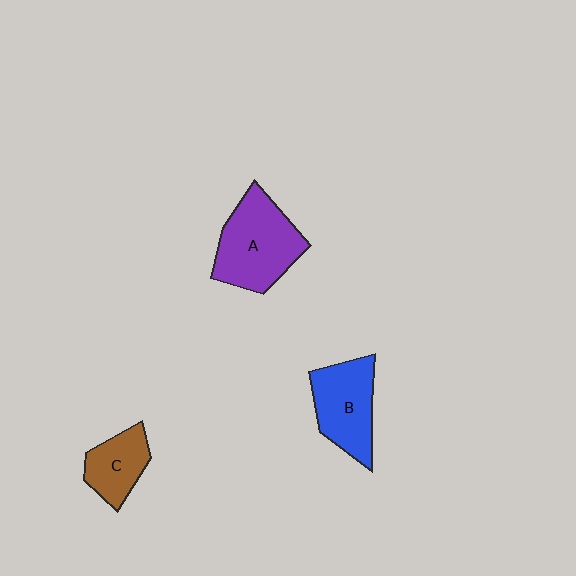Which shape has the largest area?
Shape A (purple).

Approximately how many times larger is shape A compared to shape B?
Approximately 1.2 times.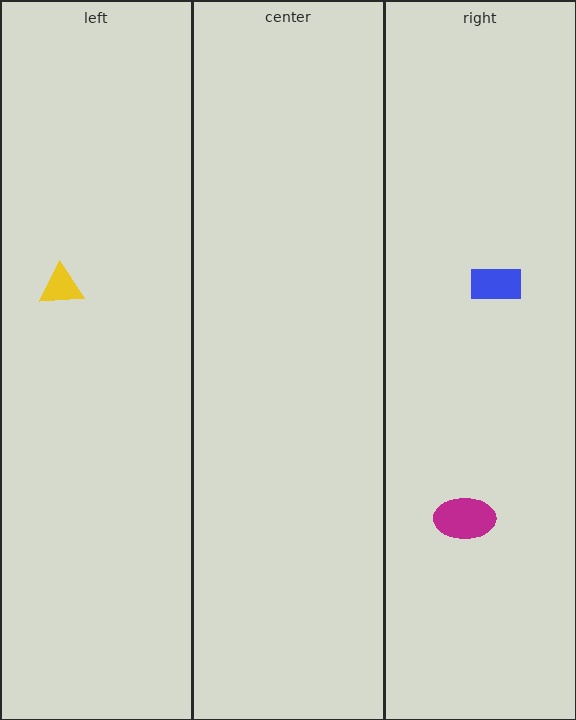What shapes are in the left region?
The yellow triangle.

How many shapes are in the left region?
1.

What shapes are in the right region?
The magenta ellipse, the blue rectangle.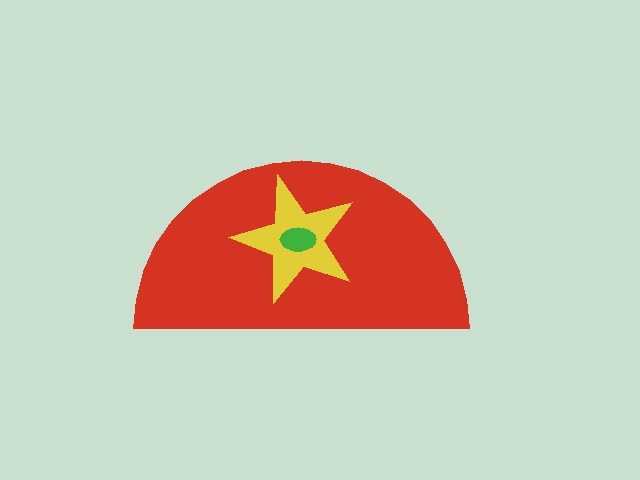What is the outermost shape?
The red semicircle.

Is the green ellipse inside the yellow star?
Yes.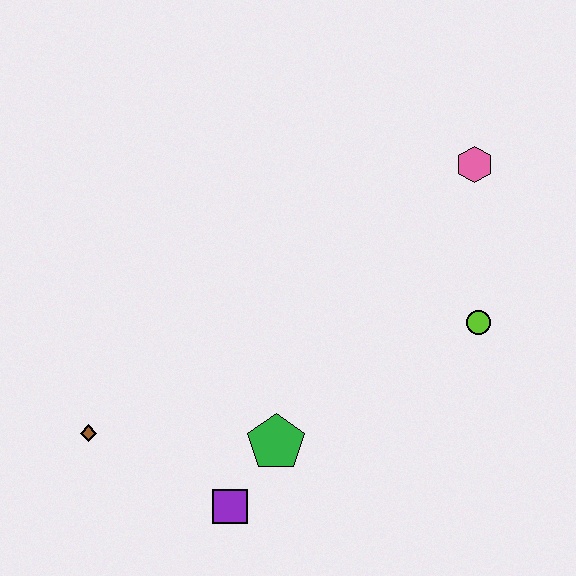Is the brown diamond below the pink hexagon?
Yes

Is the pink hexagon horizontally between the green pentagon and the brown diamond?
No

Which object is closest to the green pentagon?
The purple square is closest to the green pentagon.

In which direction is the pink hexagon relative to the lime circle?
The pink hexagon is above the lime circle.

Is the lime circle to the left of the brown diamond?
No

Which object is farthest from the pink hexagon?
The brown diamond is farthest from the pink hexagon.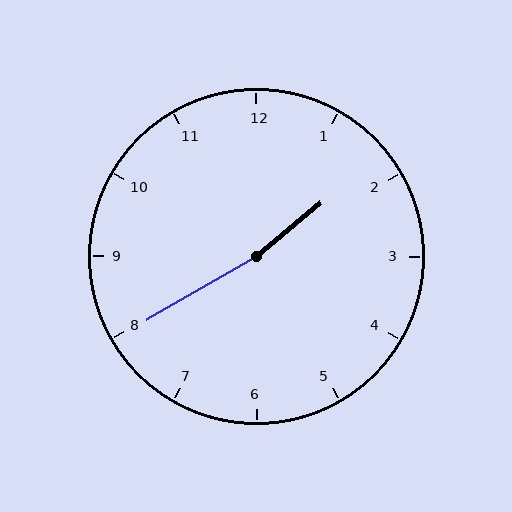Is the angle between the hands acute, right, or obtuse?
It is obtuse.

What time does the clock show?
1:40.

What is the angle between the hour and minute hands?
Approximately 170 degrees.